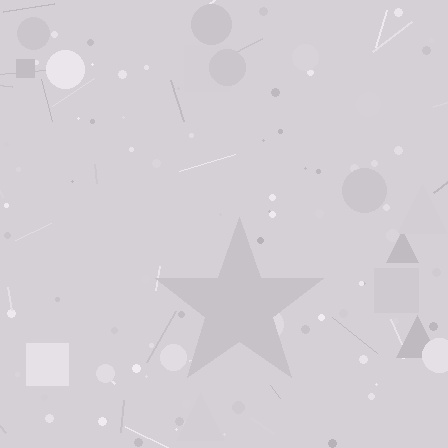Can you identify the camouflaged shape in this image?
The camouflaged shape is a star.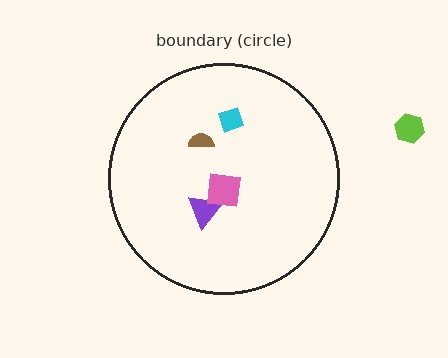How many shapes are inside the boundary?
4 inside, 1 outside.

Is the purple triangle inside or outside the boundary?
Inside.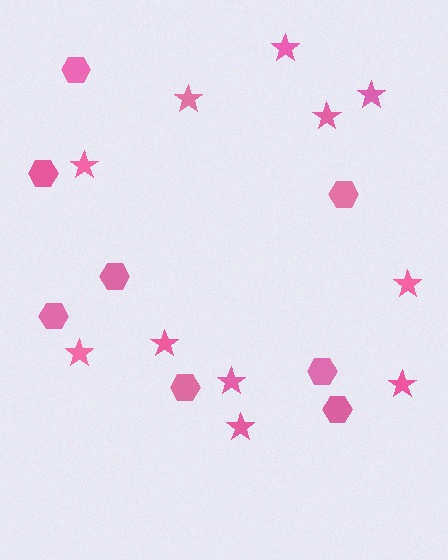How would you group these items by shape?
There are 2 groups: one group of stars (11) and one group of hexagons (8).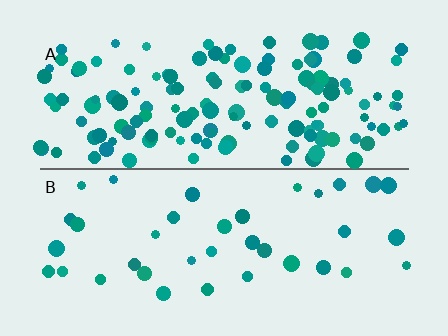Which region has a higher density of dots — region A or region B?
A (the top).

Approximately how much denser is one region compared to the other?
Approximately 3.6× — region A over region B.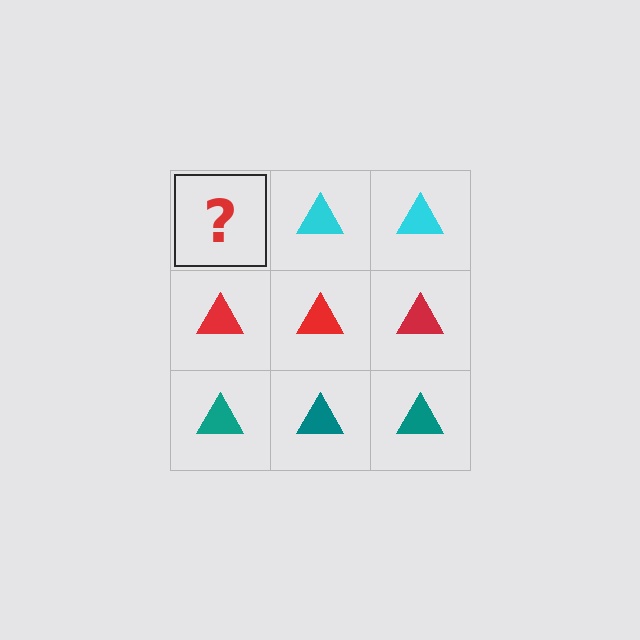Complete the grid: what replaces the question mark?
The question mark should be replaced with a cyan triangle.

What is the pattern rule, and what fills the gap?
The rule is that each row has a consistent color. The gap should be filled with a cyan triangle.